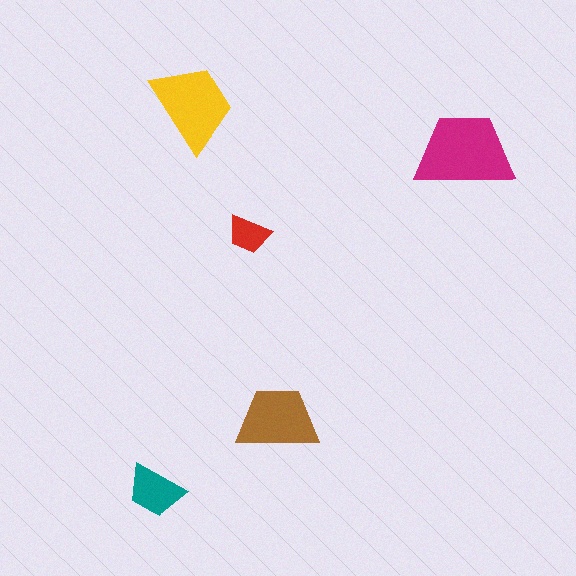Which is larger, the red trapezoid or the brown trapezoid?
The brown one.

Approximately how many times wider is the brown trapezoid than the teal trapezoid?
About 1.5 times wider.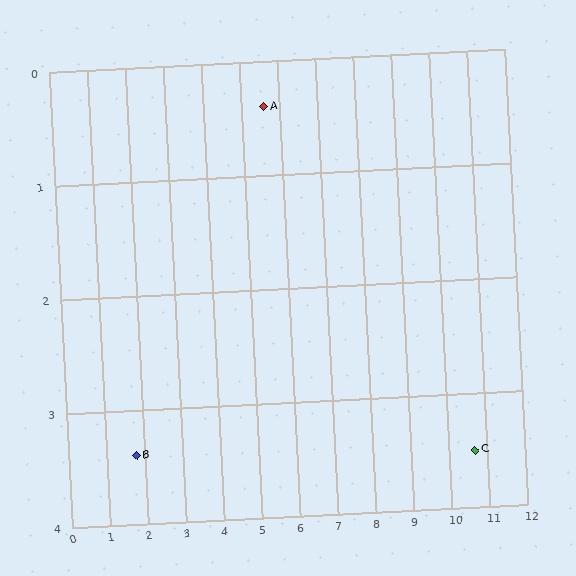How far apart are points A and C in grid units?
Points A and C are about 6.0 grid units apart.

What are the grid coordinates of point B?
Point B is at approximately (1.8, 3.4).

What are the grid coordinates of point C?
Point C is at approximately (10.7, 3.5).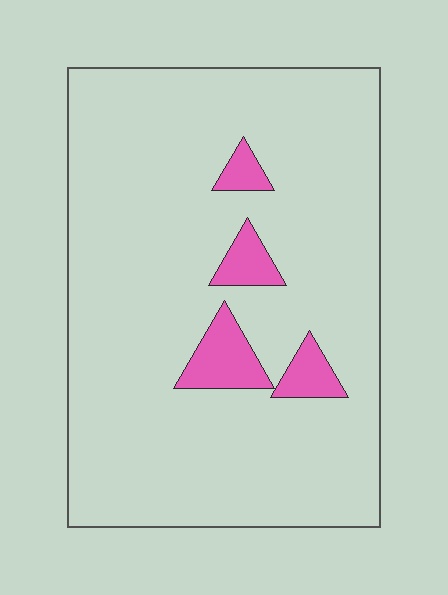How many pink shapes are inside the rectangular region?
4.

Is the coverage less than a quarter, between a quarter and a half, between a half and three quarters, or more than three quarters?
Less than a quarter.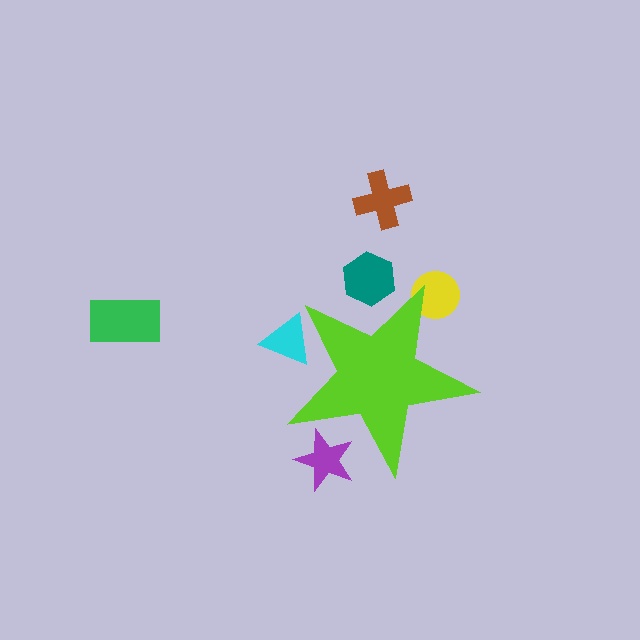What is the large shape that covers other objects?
A lime star.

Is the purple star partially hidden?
Yes, the purple star is partially hidden behind the lime star.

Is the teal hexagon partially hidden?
Yes, the teal hexagon is partially hidden behind the lime star.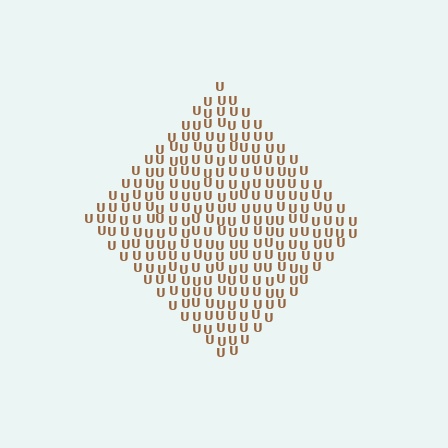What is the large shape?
The large shape is a diamond.